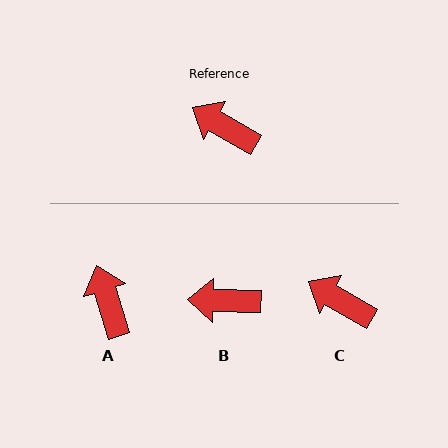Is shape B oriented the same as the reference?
No, it is off by about 28 degrees.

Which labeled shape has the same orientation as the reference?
C.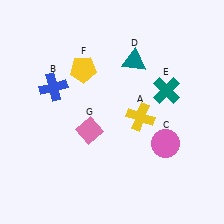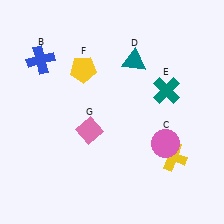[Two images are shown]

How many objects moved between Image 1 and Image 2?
2 objects moved between the two images.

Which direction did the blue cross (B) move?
The blue cross (B) moved up.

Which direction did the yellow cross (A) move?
The yellow cross (A) moved down.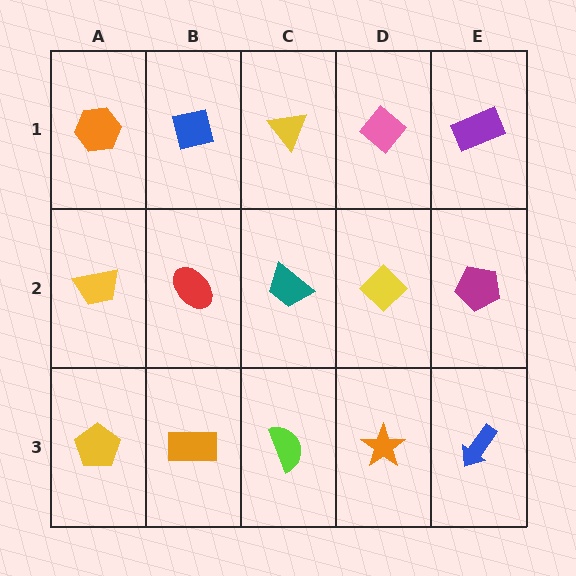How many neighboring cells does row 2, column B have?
4.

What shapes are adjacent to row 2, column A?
An orange hexagon (row 1, column A), a yellow pentagon (row 3, column A), a red ellipse (row 2, column B).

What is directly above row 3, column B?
A red ellipse.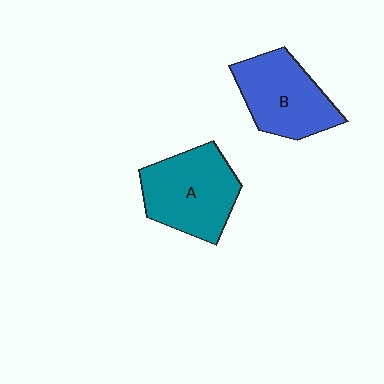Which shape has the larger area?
Shape A (teal).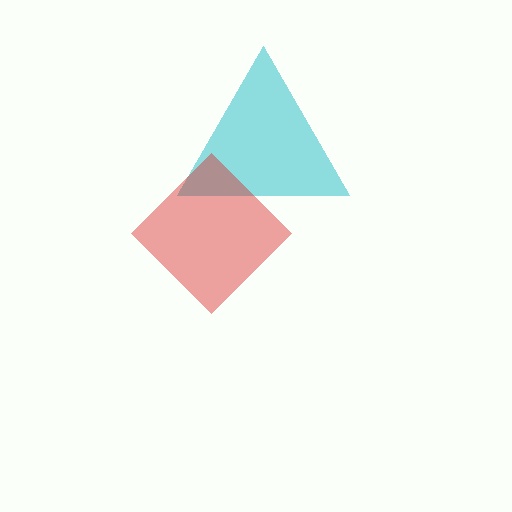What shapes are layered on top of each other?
The layered shapes are: a cyan triangle, a red diamond.